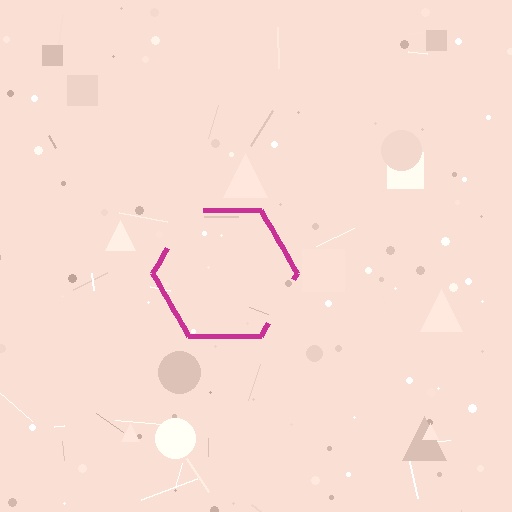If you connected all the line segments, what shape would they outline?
They would outline a hexagon.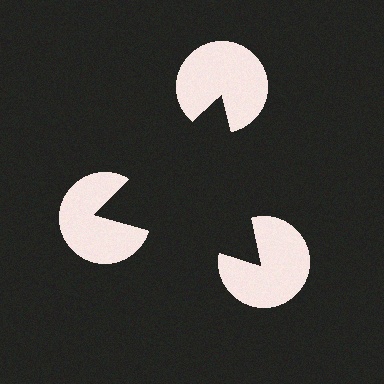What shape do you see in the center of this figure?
An illusory triangle — its edges are inferred from the aligned wedge cuts in the pac-man discs, not physically drawn.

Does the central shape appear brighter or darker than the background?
It typically appears slightly darker than the background, even though no actual brightness change is drawn.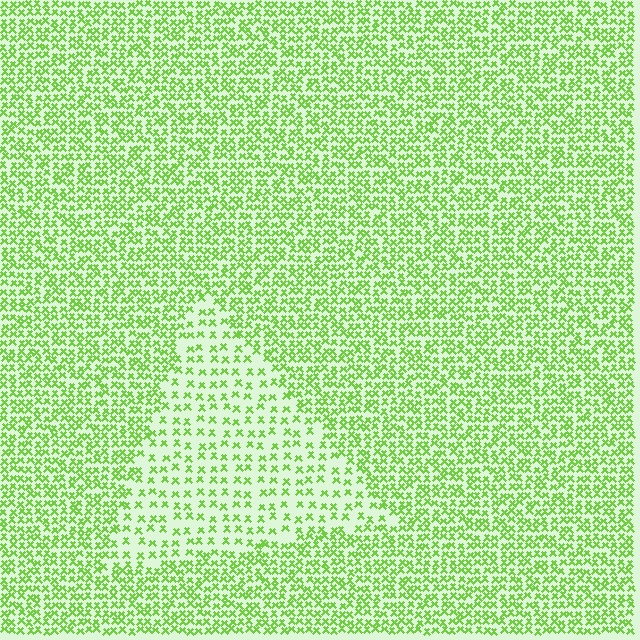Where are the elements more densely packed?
The elements are more densely packed outside the triangle boundary.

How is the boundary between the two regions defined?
The boundary is defined by a change in element density (approximately 2.1x ratio). All elements are the same color, size, and shape.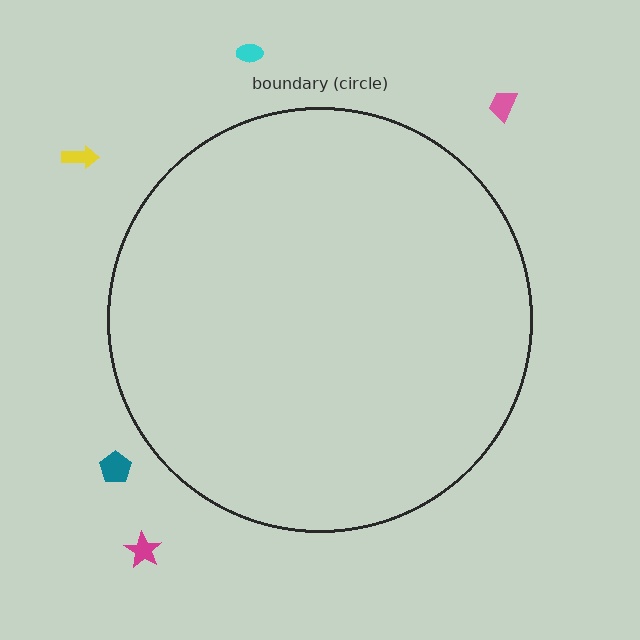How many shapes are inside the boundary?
0 inside, 5 outside.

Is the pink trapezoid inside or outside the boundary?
Outside.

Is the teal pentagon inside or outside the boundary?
Outside.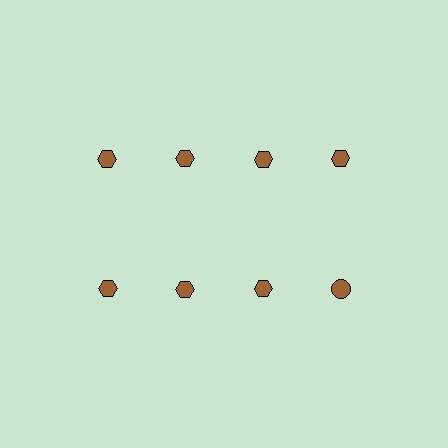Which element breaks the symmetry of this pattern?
The brown circle in the second row, second from right column breaks the symmetry. All other shapes are brown hexagons.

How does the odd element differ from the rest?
It has a different shape: circle instead of hexagon.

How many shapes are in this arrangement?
There are 8 shapes arranged in a grid pattern.